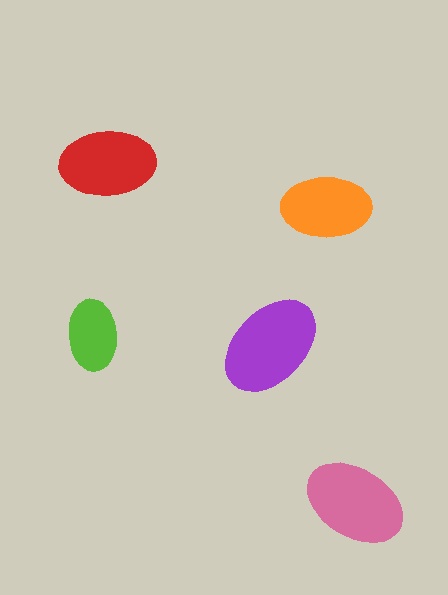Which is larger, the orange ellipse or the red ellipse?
The red one.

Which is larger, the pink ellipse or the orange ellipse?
The pink one.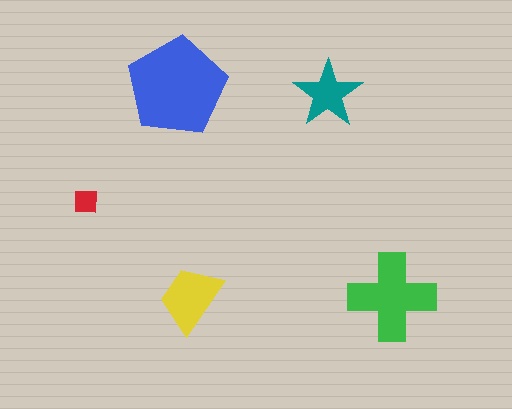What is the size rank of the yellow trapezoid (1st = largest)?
3rd.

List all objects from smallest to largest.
The red square, the teal star, the yellow trapezoid, the green cross, the blue pentagon.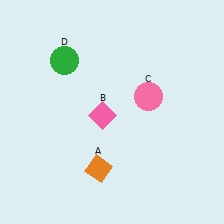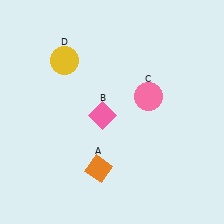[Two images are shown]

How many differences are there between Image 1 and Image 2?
There is 1 difference between the two images.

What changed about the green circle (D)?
In Image 1, D is green. In Image 2, it changed to yellow.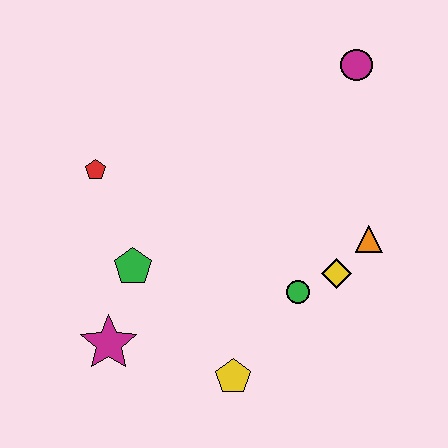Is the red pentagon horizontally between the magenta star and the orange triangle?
No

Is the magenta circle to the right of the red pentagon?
Yes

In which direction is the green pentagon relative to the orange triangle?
The green pentagon is to the left of the orange triangle.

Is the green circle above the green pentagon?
No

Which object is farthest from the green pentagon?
The magenta circle is farthest from the green pentagon.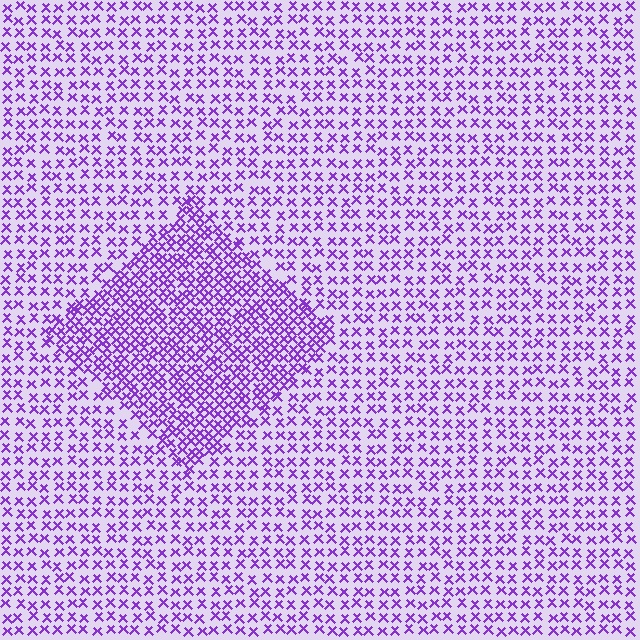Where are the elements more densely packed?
The elements are more densely packed inside the diamond boundary.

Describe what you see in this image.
The image contains small purple elements arranged at two different densities. A diamond-shaped region is visible where the elements are more densely packed than the surrounding area.